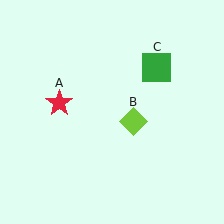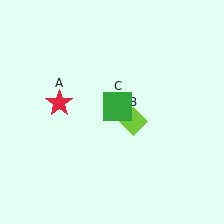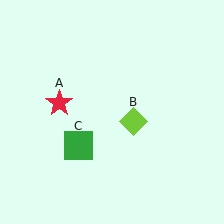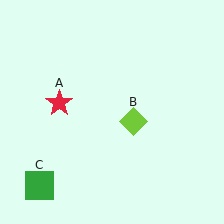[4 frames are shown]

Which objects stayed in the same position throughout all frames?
Red star (object A) and lime diamond (object B) remained stationary.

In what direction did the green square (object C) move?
The green square (object C) moved down and to the left.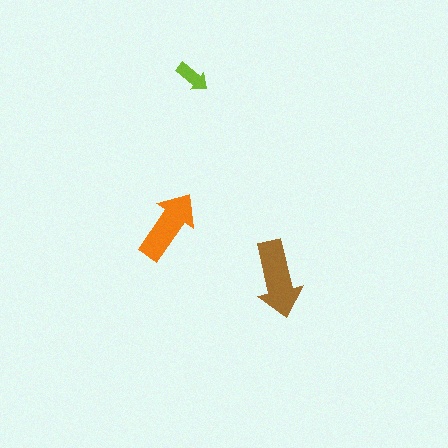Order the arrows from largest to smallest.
the brown one, the orange one, the lime one.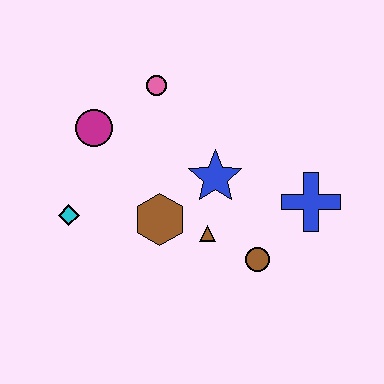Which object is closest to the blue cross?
The brown circle is closest to the blue cross.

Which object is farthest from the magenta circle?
The blue cross is farthest from the magenta circle.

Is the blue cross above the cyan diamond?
Yes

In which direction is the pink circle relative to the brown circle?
The pink circle is above the brown circle.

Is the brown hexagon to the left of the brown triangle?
Yes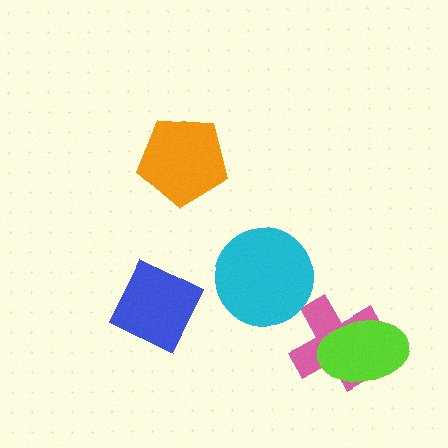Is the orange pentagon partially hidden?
No, no other shape covers it.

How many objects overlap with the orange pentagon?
0 objects overlap with the orange pentagon.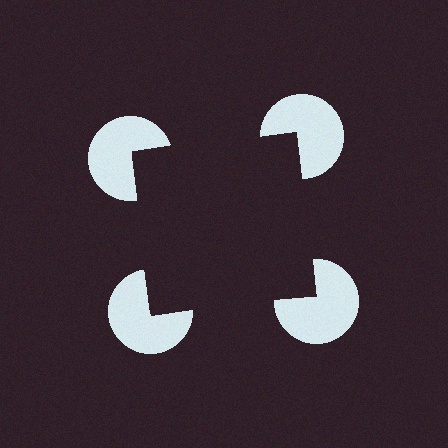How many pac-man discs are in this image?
There are 4 — one at each vertex of the illusory square.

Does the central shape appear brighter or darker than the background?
It typically appears slightly darker than the background, even though no actual brightness change is drawn.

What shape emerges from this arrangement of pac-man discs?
An illusory square — its edges are inferred from the aligned wedge cuts in the pac-man discs, not physically drawn.